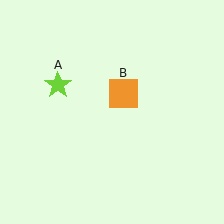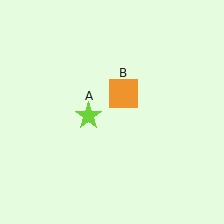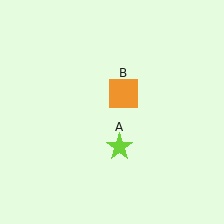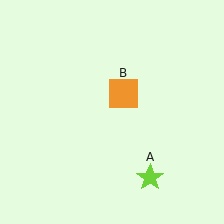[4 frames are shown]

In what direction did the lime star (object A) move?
The lime star (object A) moved down and to the right.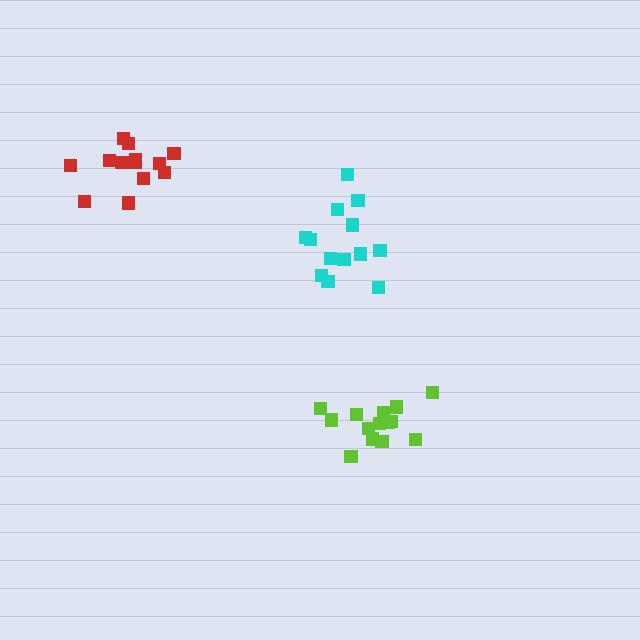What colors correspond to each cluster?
The clusters are colored: lime, red, cyan.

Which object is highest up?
The red cluster is topmost.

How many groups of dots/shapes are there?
There are 3 groups.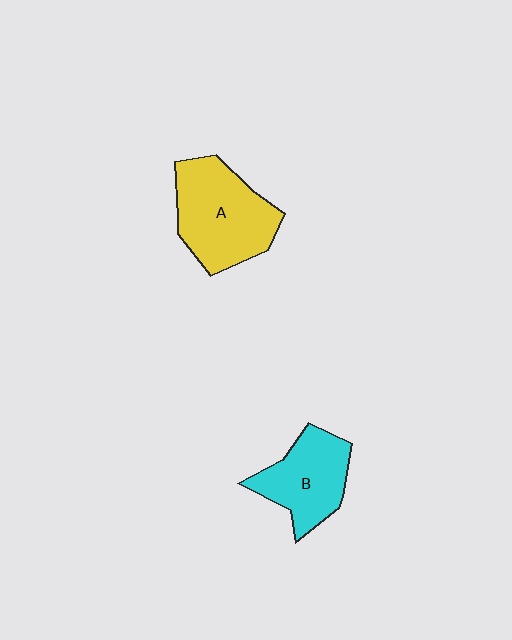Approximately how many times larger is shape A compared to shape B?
Approximately 1.3 times.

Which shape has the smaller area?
Shape B (cyan).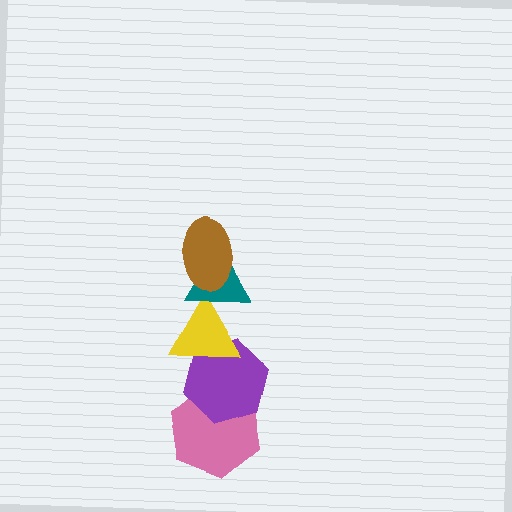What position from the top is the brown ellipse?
The brown ellipse is 1st from the top.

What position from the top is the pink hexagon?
The pink hexagon is 5th from the top.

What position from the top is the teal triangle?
The teal triangle is 2nd from the top.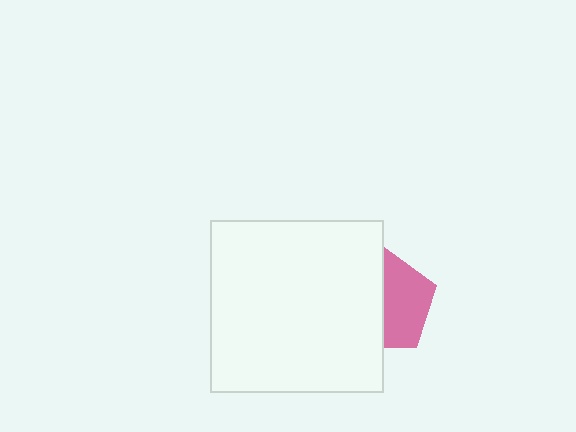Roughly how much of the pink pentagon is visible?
About half of it is visible (roughly 51%).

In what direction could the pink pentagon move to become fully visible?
The pink pentagon could move right. That would shift it out from behind the white square entirely.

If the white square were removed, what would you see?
You would see the complete pink pentagon.